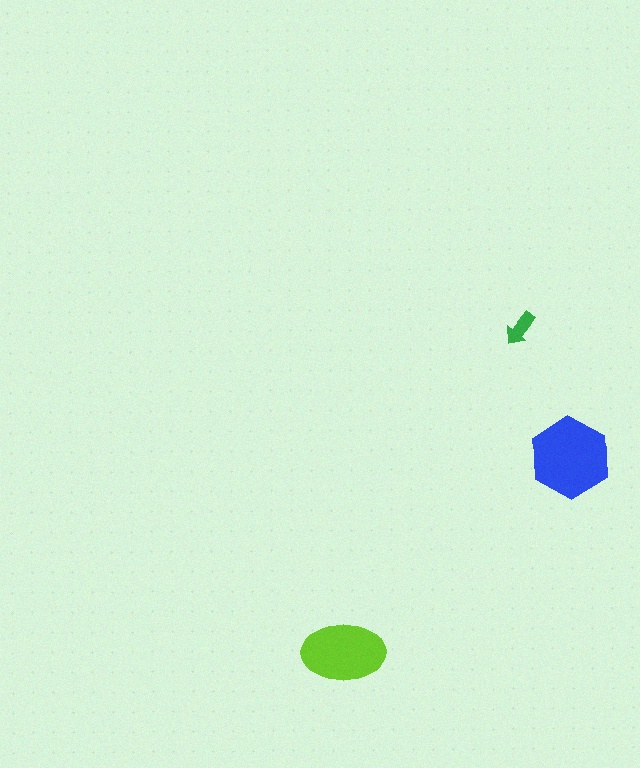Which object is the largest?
The blue hexagon.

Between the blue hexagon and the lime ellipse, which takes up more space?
The blue hexagon.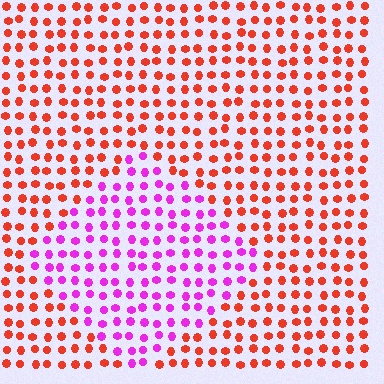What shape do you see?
I see a diamond.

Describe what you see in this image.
The image is filled with small red elements in a uniform arrangement. A diamond-shaped region is visible where the elements are tinted to a slightly different hue, forming a subtle color boundary.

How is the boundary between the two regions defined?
The boundary is defined purely by a slight shift in hue (about 64 degrees). Spacing, size, and orientation are identical on both sides.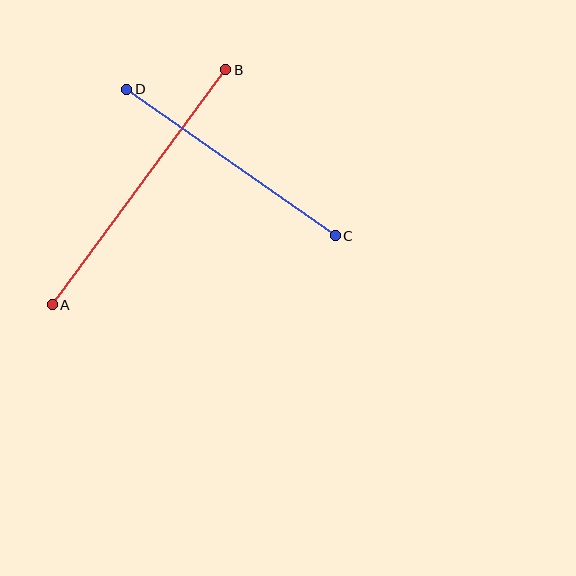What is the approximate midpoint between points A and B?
The midpoint is at approximately (139, 187) pixels.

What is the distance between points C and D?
The distance is approximately 255 pixels.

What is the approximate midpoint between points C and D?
The midpoint is at approximately (231, 163) pixels.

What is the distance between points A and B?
The distance is approximately 292 pixels.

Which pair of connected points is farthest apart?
Points A and B are farthest apart.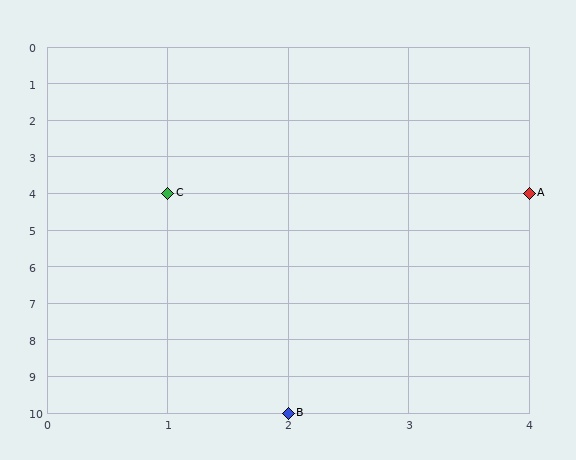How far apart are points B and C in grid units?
Points B and C are 1 column and 6 rows apart (about 6.1 grid units diagonally).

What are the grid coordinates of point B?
Point B is at grid coordinates (2, 10).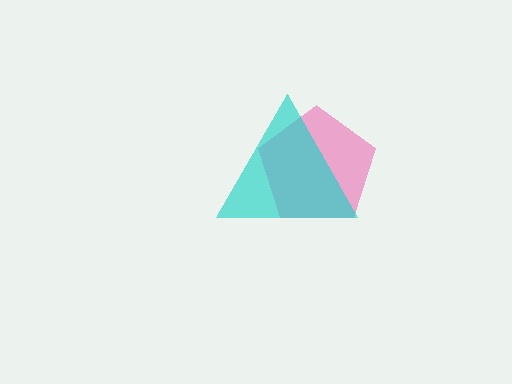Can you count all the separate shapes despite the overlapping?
Yes, there are 2 separate shapes.